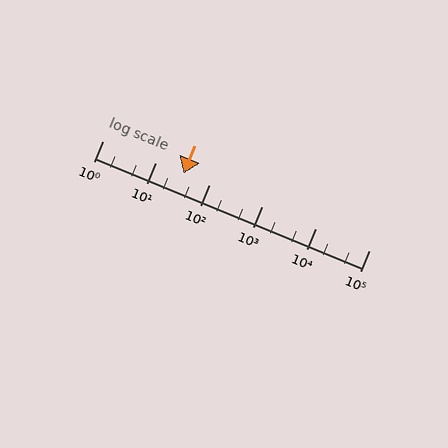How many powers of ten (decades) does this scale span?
The scale spans 5 decades, from 1 to 100000.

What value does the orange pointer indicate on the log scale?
The pointer indicates approximately 33.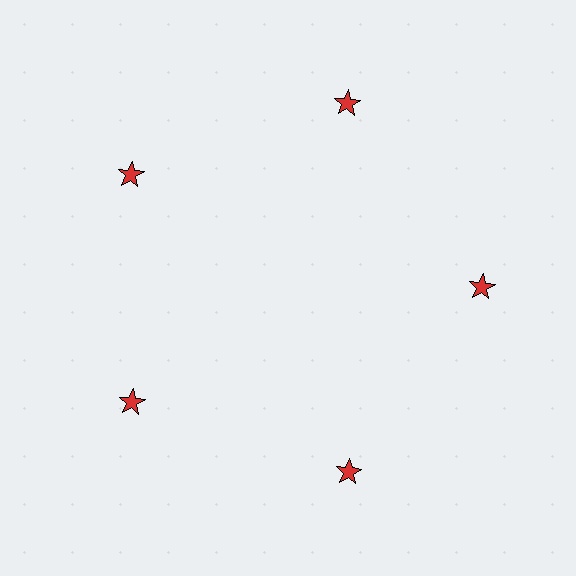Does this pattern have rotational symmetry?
Yes, this pattern has 5-fold rotational symmetry. It looks the same after rotating 72 degrees around the center.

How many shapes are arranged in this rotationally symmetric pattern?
There are 5 shapes, arranged in 5 groups of 1.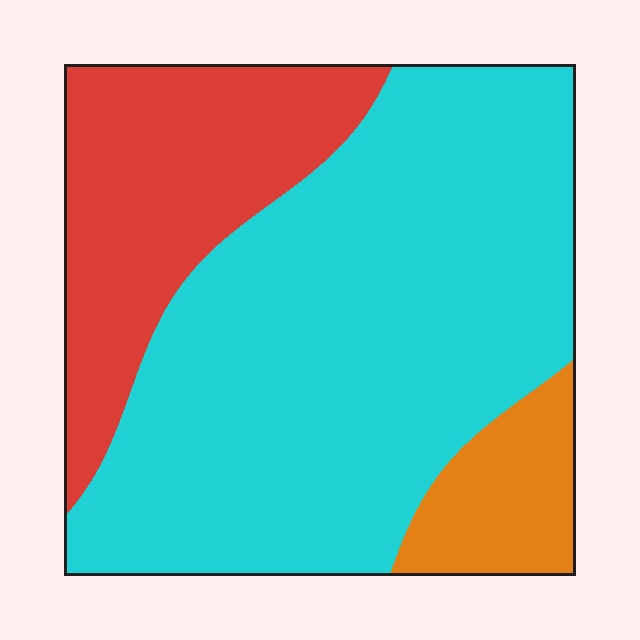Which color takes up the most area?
Cyan, at roughly 65%.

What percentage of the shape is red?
Red covers around 25% of the shape.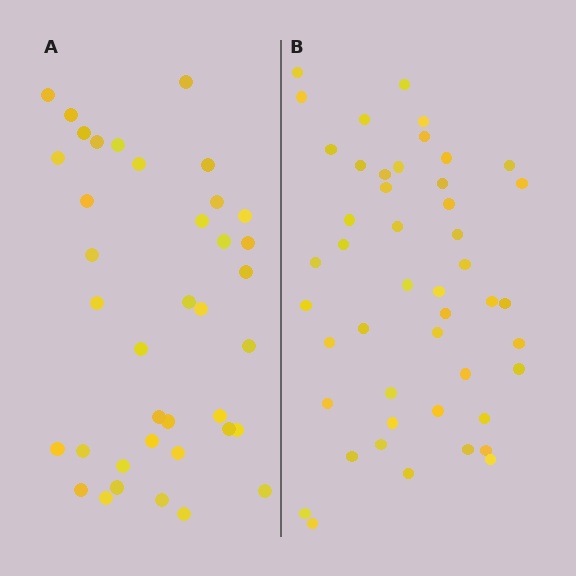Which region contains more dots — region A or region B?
Region B (the right region) has more dots.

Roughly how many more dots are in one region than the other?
Region B has roughly 8 or so more dots than region A.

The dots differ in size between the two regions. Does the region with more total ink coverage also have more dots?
No. Region A has more total ink coverage because its dots are larger, but region B actually contains more individual dots. Total area can be misleading — the number of items is what matters here.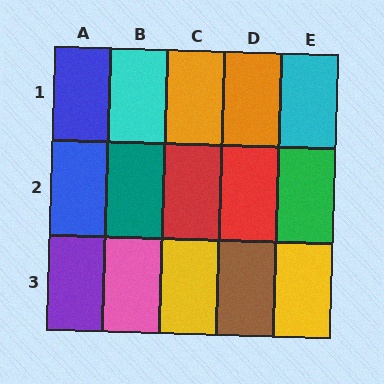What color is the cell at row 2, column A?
Blue.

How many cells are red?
2 cells are red.